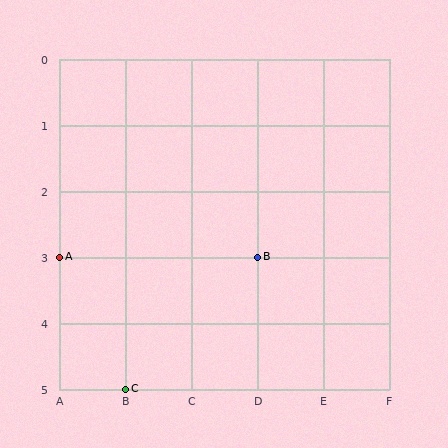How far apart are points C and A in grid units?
Points C and A are 1 column and 2 rows apart (about 2.2 grid units diagonally).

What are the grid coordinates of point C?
Point C is at grid coordinates (B, 5).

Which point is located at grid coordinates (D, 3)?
Point B is at (D, 3).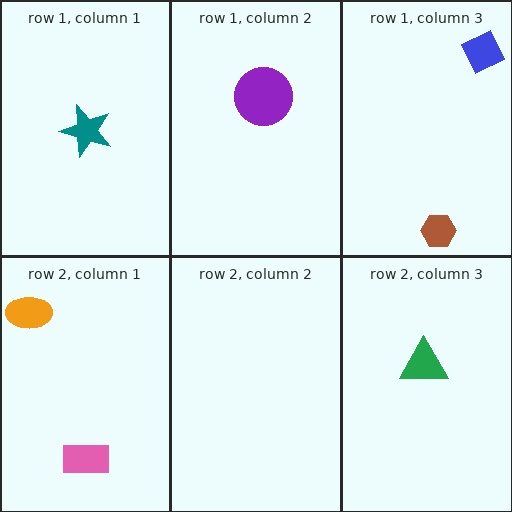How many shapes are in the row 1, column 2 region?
1.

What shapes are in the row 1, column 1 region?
The teal star.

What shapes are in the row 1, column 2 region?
The purple circle.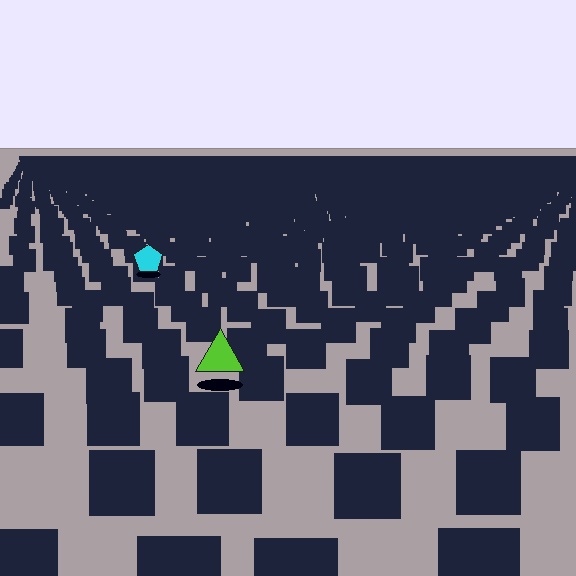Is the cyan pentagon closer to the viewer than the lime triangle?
No. The lime triangle is closer — you can tell from the texture gradient: the ground texture is coarser near it.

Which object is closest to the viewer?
The lime triangle is closest. The texture marks near it are larger and more spread out.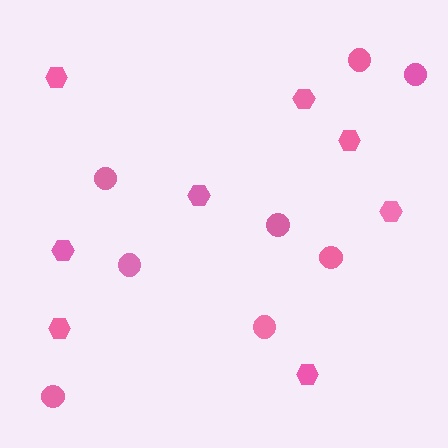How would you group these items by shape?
There are 2 groups: one group of hexagons (8) and one group of circles (8).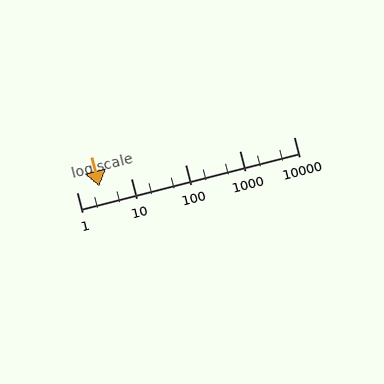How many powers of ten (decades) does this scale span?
The scale spans 4 decades, from 1 to 10000.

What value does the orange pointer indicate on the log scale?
The pointer indicates approximately 2.6.